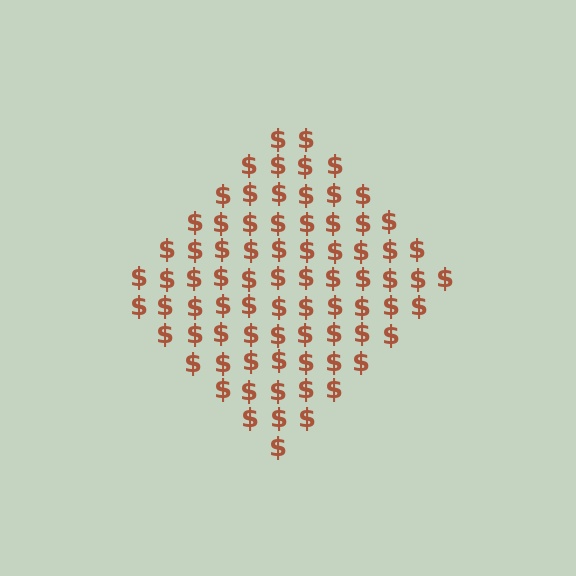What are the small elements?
The small elements are dollar signs.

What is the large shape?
The large shape is a diamond.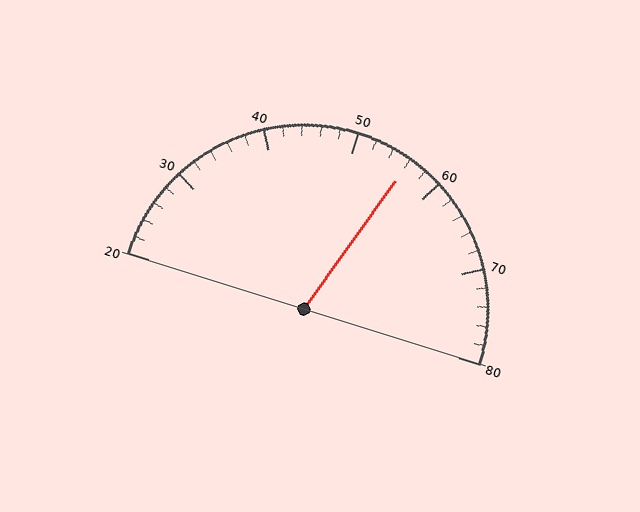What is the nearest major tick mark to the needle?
The nearest major tick mark is 60.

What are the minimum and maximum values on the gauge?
The gauge ranges from 20 to 80.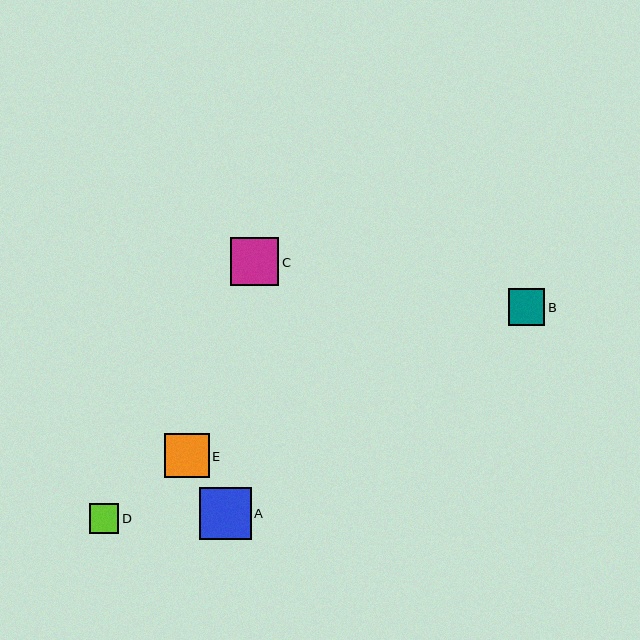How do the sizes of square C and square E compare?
Square C and square E are approximately the same size.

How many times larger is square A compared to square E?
Square A is approximately 1.2 times the size of square E.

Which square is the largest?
Square A is the largest with a size of approximately 52 pixels.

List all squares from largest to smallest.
From largest to smallest: A, C, E, B, D.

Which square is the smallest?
Square D is the smallest with a size of approximately 30 pixels.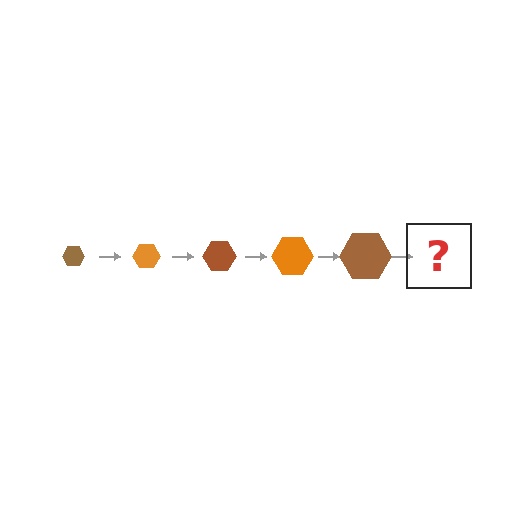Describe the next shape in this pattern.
It should be an orange hexagon, larger than the previous one.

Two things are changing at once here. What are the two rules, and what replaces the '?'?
The two rules are that the hexagon grows larger each step and the color cycles through brown and orange. The '?' should be an orange hexagon, larger than the previous one.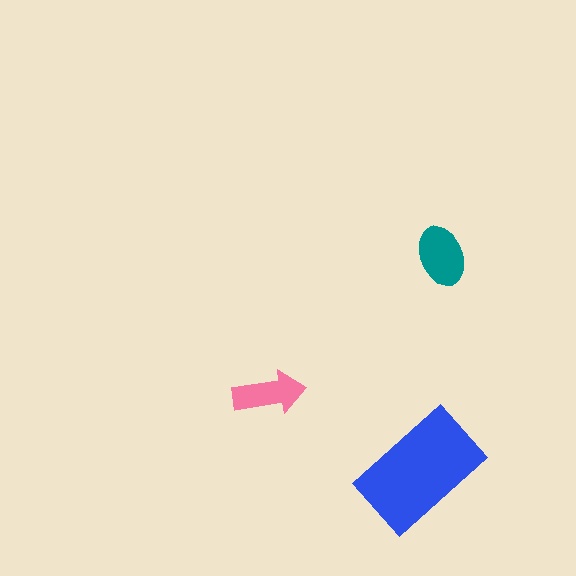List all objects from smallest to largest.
The pink arrow, the teal ellipse, the blue rectangle.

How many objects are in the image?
There are 3 objects in the image.